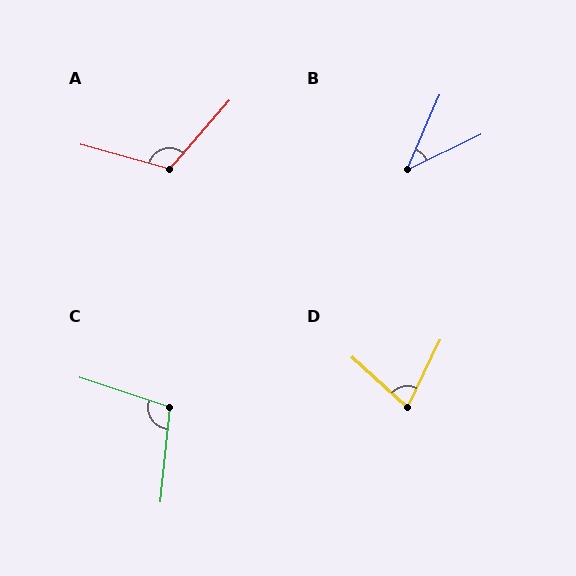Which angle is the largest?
A, at approximately 116 degrees.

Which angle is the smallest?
B, at approximately 41 degrees.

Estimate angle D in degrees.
Approximately 73 degrees.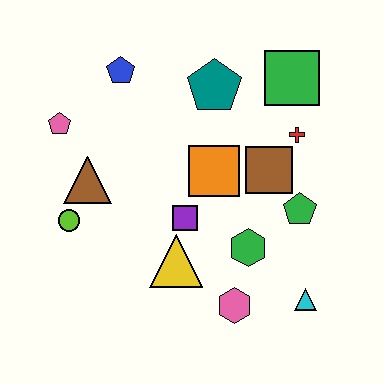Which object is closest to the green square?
The red cross is closest to the green square.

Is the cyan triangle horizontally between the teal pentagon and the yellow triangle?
No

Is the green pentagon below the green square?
Yes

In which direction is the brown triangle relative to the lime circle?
The brown triangle is above the lime circle.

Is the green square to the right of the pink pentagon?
Yes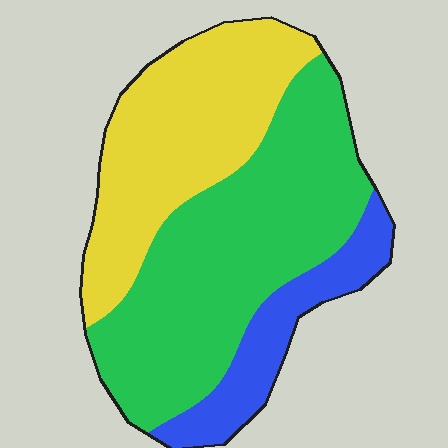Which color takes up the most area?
Green, at roughly 50%.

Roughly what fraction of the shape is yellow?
Yellow takes up between a quarter and a half of the shape.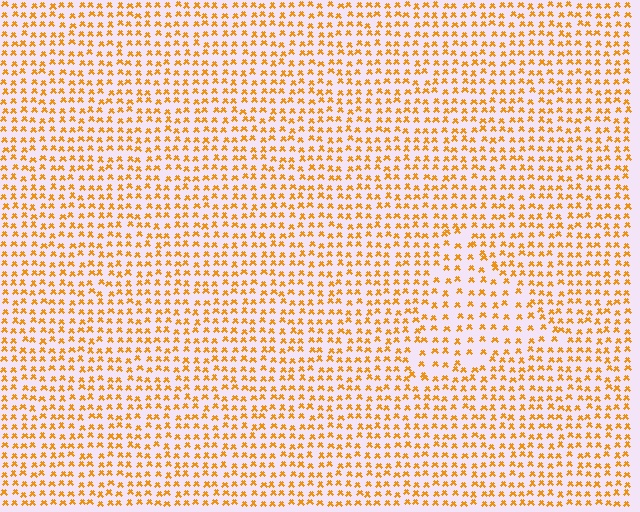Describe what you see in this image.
The image contains small orange elements arranged at two different densities. A triangle-shaped region is visible where the elements are less densely packed than the surrounding area.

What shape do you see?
I see a triangle.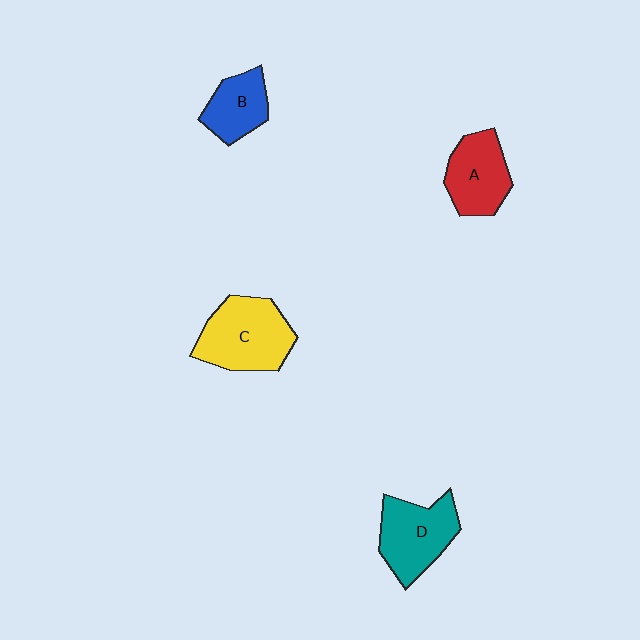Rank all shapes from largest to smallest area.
From largest to smallest: C (yellow), D (teal), A (red), B (blue).